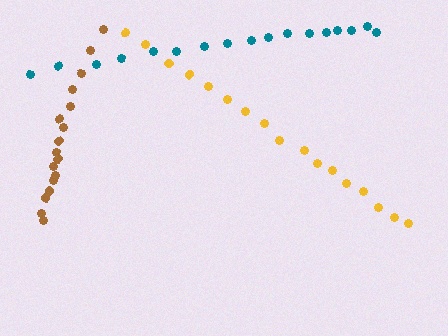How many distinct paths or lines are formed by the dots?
There are 3 distinct paths.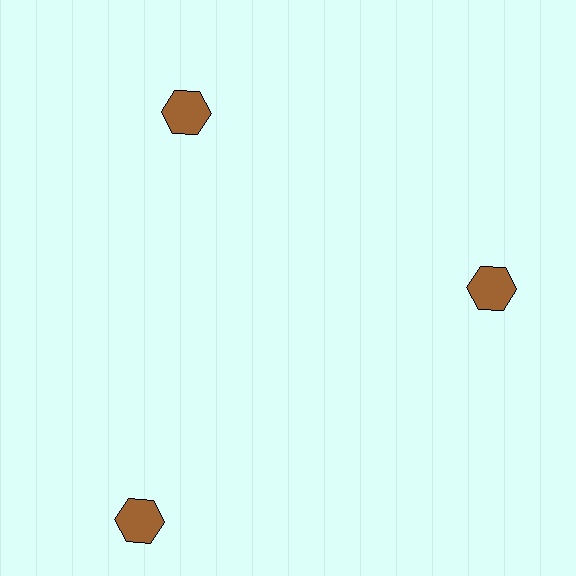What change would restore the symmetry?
The symmetry would be restored by moving it inward, back onto the ring so that all 3 hexagons sit at equal angles and equal distance from the center.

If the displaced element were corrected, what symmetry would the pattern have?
It would have 3-fold rotational symmetry — the pattern would map onto itself every 120 degrees.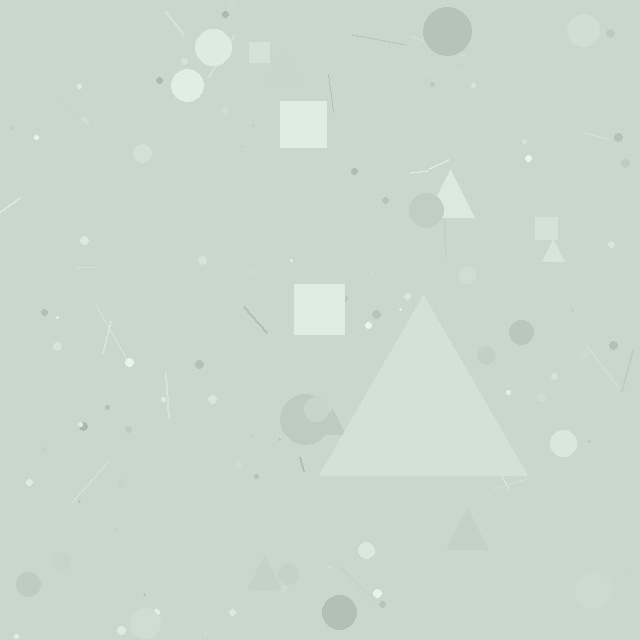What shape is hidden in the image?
A triangle is hidden in the image.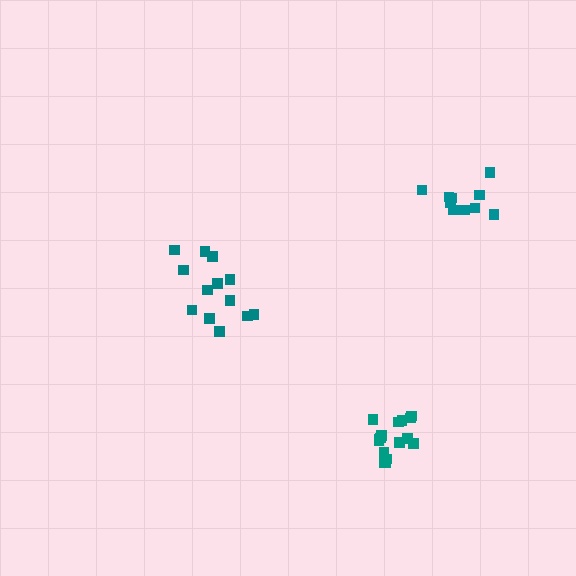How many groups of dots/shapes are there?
There are 3 groups.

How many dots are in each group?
Group 1: 13 dots, Group 2: 16 dots, Group 3: 10 dots (39 total).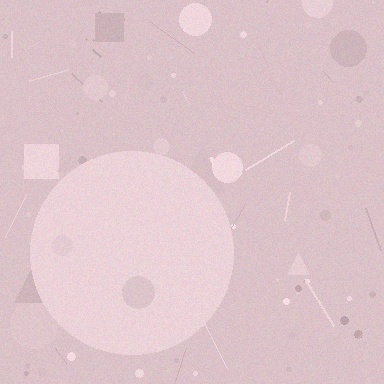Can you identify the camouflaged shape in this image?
The camouflaged shape is a circle.